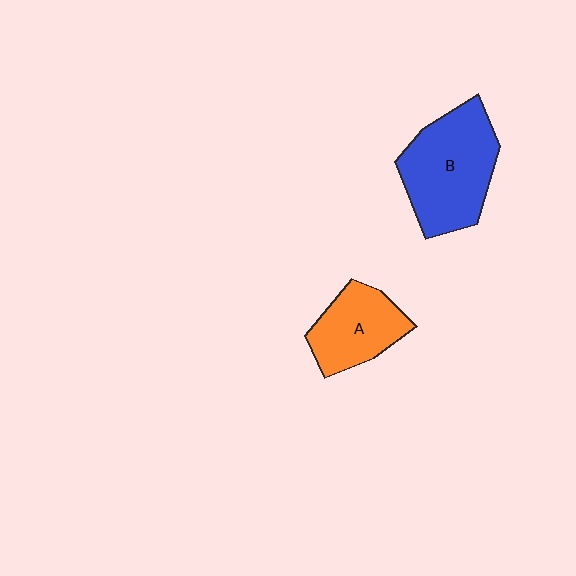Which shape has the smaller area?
Shape A (orange).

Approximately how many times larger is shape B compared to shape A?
Approximately 1.6 times.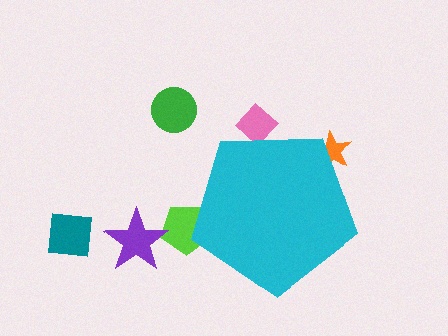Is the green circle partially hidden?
No, the green circle is fully visible.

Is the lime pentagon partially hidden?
Yes, the lime pentagon is partially hidden behind the cyan pentagon.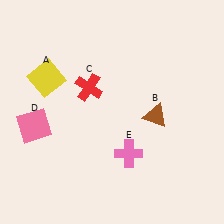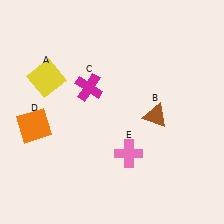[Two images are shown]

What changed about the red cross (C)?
In Image 1, C is red. In Image 2, it changed to magenta.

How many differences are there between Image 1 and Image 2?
There are 2 differences between the two images.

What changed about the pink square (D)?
In Image 1, D is pink. In Image 2, it changed to orange.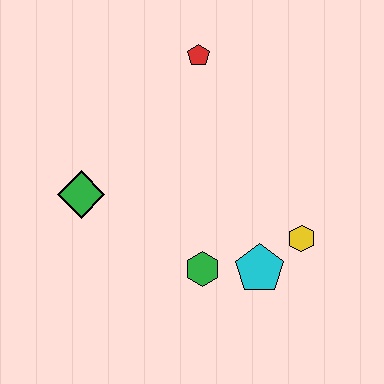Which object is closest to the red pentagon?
The green diamond is closest to the red pentagon.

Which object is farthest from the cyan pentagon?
The red pentagon is farthest from the cyan pentagon.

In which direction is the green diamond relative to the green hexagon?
The green diamond is to the left of the green hexagon.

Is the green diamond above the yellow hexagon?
Yes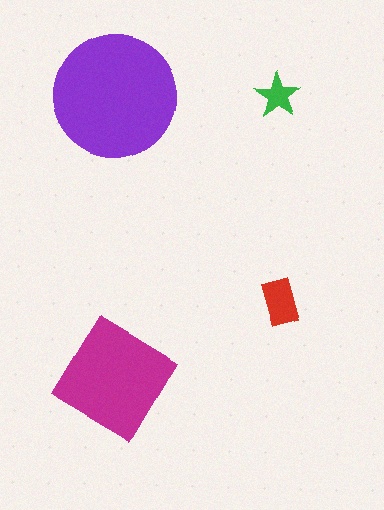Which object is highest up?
The green star is topmost.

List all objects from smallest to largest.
The green star, the red rectangle, the magenta diamond, the purple circle.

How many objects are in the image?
There are 4 objects in the image.